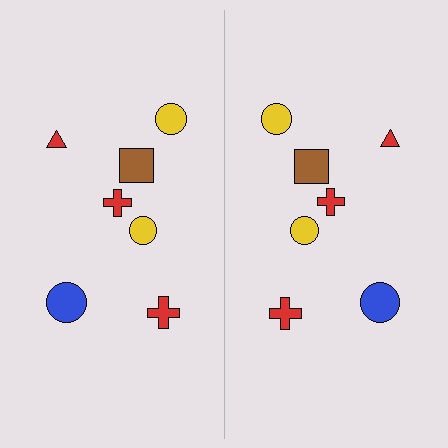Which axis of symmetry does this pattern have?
The pattern has a vertical axis of symmetry running through the center of the image.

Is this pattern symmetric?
Yes, this pattern has bilateral (reflection) symmetry.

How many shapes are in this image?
There are 14 shapes in this image.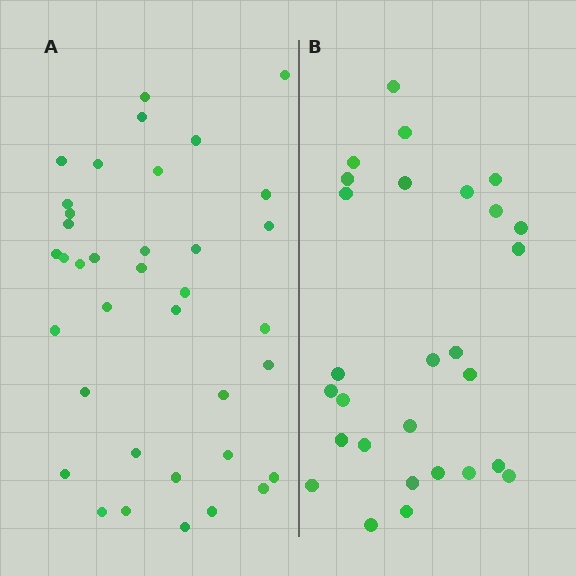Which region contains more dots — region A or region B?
Region A (the left region) has more dots.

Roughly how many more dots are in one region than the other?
Region A has roughly 8 or so more dots than region B.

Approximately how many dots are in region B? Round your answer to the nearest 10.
About 30 dots. (The exact count is 28, which rounds to 30.)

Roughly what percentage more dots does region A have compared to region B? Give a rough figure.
About 30% more.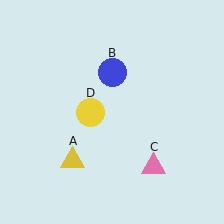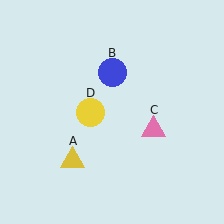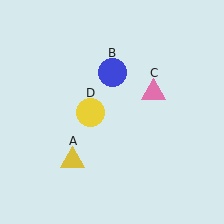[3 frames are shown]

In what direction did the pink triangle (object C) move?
The pink triangle (object C) moved up.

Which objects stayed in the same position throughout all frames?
Yellow triangle (object A) and blue circle (object B) and yellow circle (object D) remained stationary.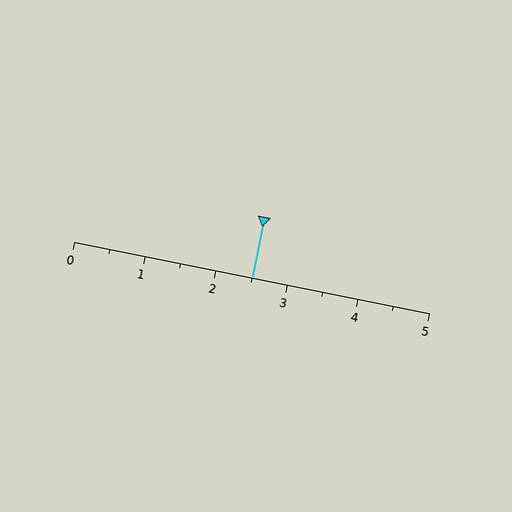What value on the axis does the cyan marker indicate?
The marker indicates approximately 2.5.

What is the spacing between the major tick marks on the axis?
The major ticks are spaced 1 apart.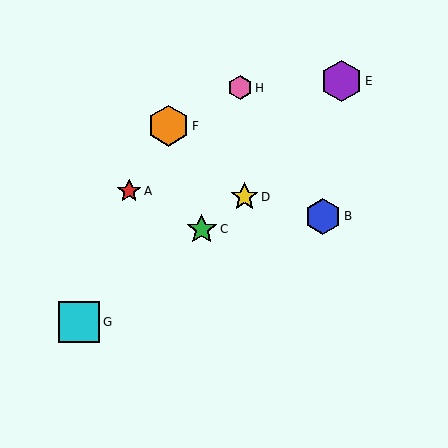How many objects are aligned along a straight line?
3 objects (C, D, G) are aligned along a straight line.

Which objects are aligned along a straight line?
Objects C, D, G are aligned along a straight line.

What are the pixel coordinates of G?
Object G is at (79, 322).